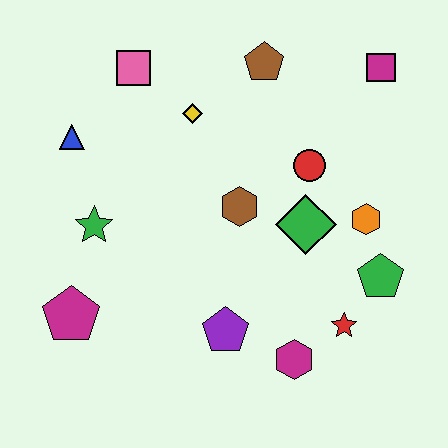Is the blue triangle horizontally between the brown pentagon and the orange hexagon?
No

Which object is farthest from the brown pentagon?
The magenta pentagon is farthest from the brown pentagon.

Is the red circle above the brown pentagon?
No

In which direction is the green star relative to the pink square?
The green star is below the pink square.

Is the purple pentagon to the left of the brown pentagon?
Yes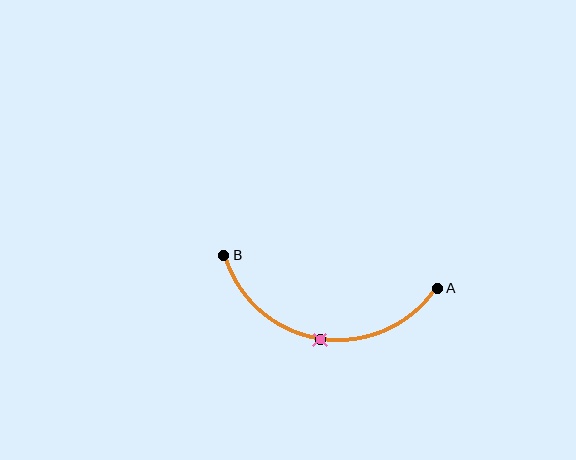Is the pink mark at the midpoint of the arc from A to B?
Yes. The pink mark lies on the arc at equal arc-length from both A and B — it is the arc midpoint.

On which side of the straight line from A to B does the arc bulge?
The arc bulges below the straight line connecting A and B.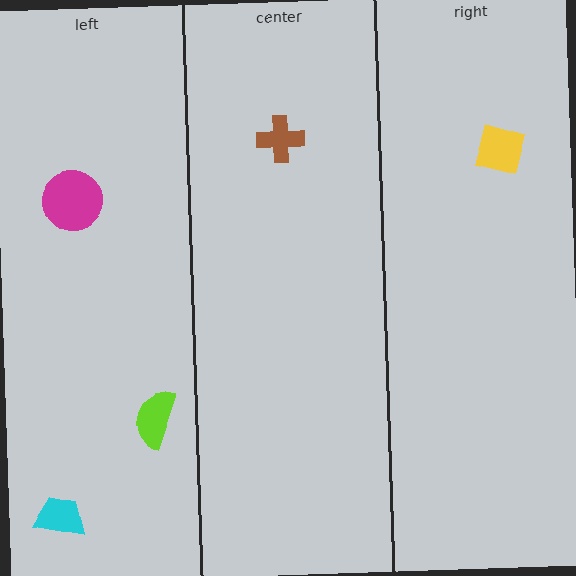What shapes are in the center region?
The brown cross.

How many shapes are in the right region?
1.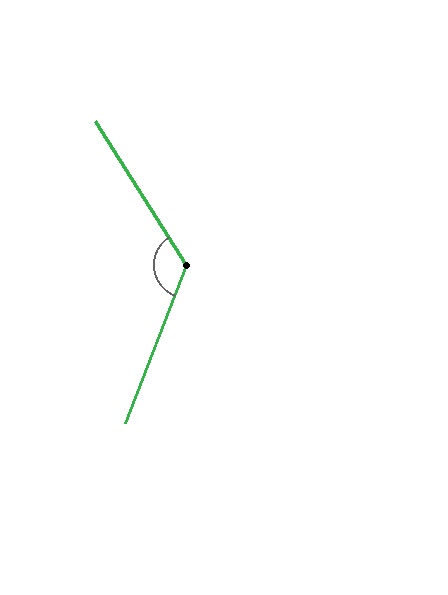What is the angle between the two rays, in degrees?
Approximately 127 degrees.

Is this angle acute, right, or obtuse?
It is obtuse.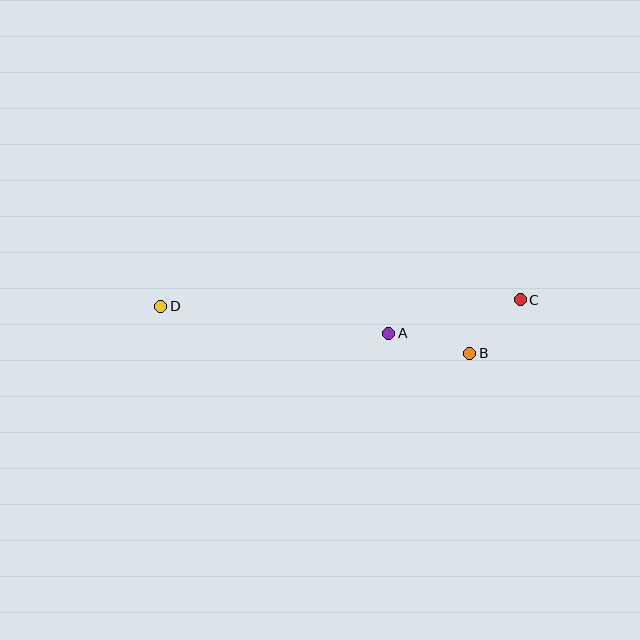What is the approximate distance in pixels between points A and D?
The distance between A and D is approximately 229 pixels.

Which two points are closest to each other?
Points B and C are closest to each other.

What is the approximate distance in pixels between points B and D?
The distance between B and D is approximately 313 pixels.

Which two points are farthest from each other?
Points C and D are farthest from each other.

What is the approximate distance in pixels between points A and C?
The distance between A and C is approximately 136 pixels.